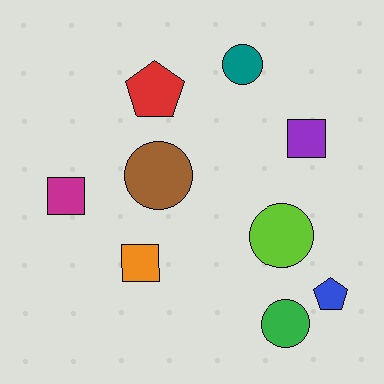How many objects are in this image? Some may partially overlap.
There are 9 objects.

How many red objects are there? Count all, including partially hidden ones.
There is 1 red object.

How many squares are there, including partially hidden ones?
There are 3 squares.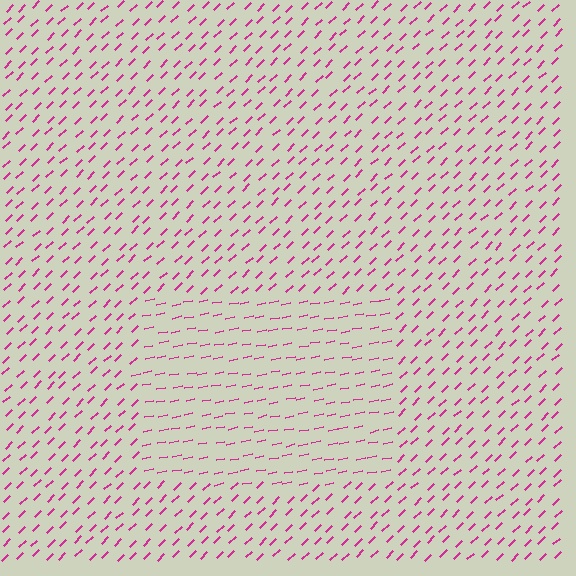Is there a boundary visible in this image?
Yes, there is a texture boundary formed by a change in line orientation.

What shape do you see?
I see a rectangle.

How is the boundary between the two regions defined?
The boundary is defined purely by a change in line orientation (approximately 33 degrees difference). All lines are the same color and thickness.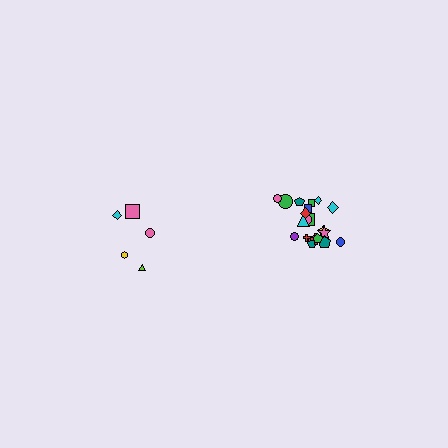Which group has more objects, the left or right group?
The right group.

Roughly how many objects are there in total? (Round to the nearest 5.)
Roughly 25 objects in total.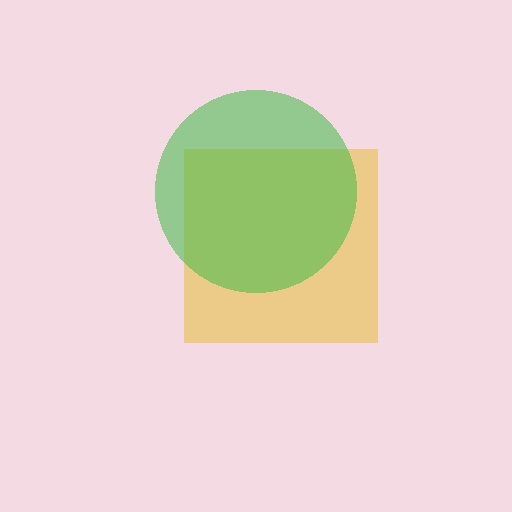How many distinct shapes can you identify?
There are 2 distinct shapes: a yellow square, a green circle.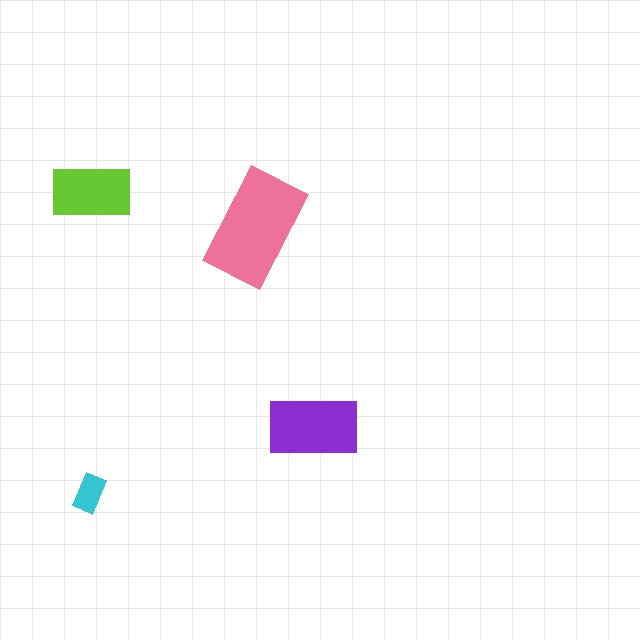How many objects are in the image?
There are 4 objects in the image.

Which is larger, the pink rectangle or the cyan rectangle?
The pink one.